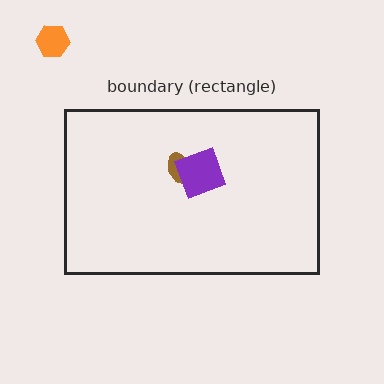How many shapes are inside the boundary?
2 inside, 1 outside.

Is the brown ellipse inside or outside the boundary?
Inside.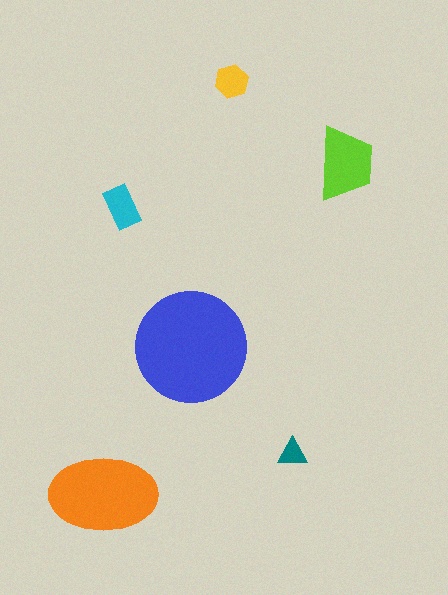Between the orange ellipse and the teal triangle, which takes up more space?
The orange ellipse.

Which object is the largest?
The blue circle.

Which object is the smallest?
The teal triangle.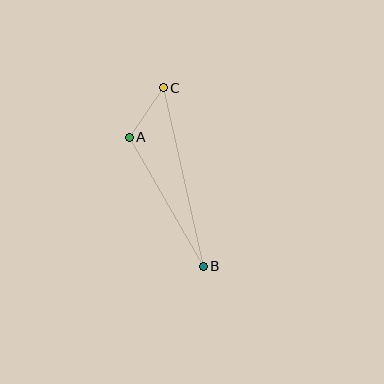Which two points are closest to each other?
Points A and C are closest to each other.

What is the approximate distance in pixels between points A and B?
The distance between A and B is approximately 149 pixels.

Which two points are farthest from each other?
Points B and C are farthest from each other.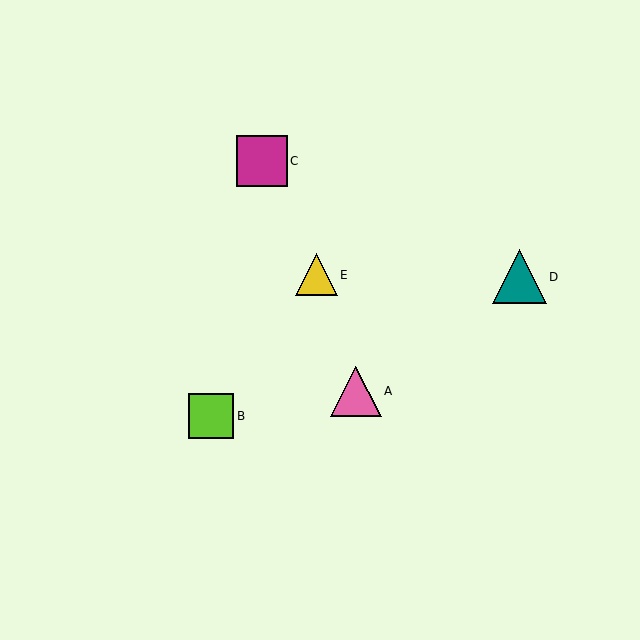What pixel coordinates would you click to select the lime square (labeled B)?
Click at (211, 416) to select the lime square B.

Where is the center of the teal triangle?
The center of the teal triangle is at (519, 277).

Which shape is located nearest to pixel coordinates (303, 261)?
The yellow triangle (labeled E) at (316, 275) is nearest to that location.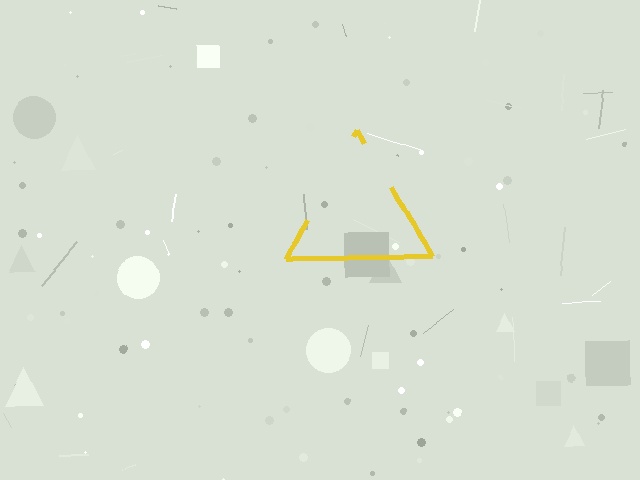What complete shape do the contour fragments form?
The contour fragments form a triangle.